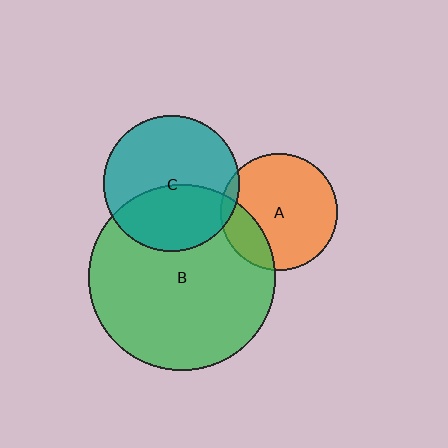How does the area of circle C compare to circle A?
Approximately 1.4 times.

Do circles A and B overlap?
Yes.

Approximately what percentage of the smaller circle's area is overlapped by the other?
Approximately 20%.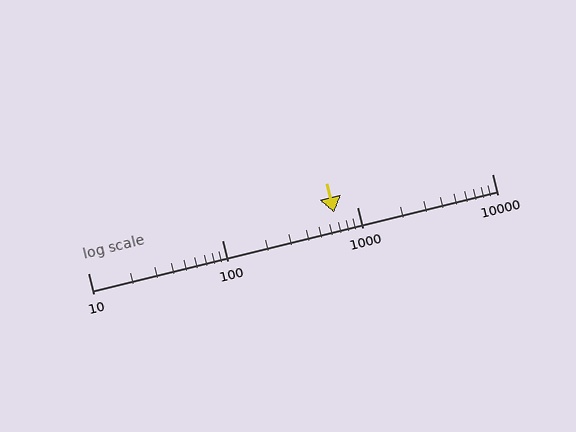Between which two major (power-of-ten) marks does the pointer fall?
The pointer is between 100 and 1000.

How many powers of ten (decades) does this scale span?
The scale spans 3 decades, from 10 to 10000.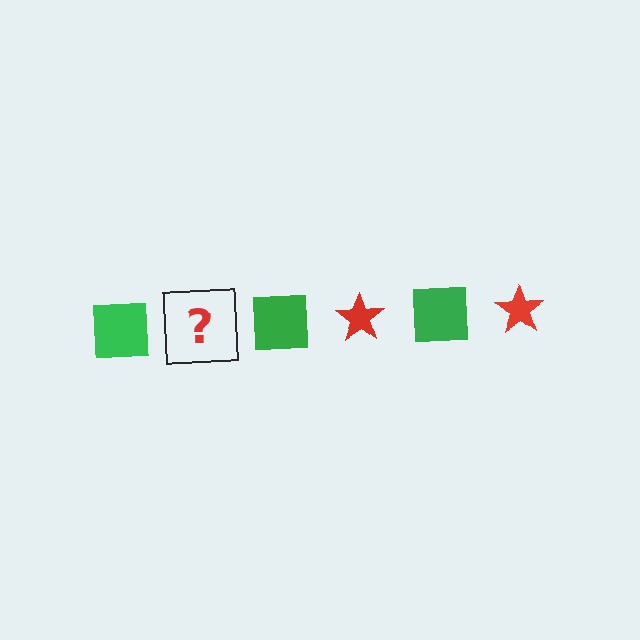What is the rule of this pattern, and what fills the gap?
The rule is that the pattern alternates between green square and red star. The gap should be filled with a red star.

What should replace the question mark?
The question mark should be replaced with a red star.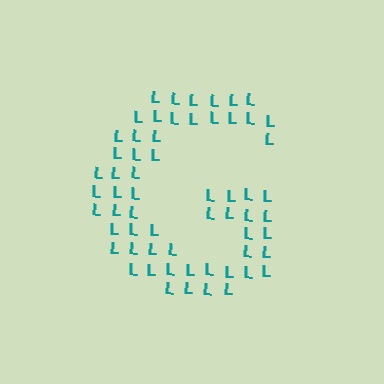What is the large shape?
The large shape is the letter G.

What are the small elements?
The small elements are letter L's.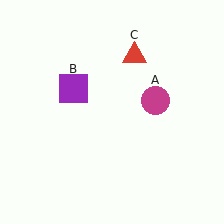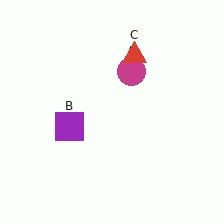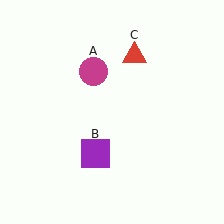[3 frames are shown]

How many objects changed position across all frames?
2 objects changed position: magenta circle (object A), purple square (object B).